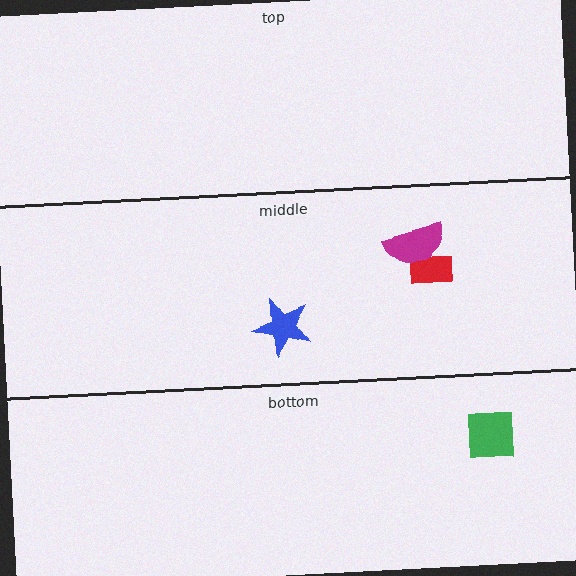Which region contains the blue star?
The middle region.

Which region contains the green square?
The bottom region.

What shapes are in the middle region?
The blue star, the red rectangle, the magenta semicircle.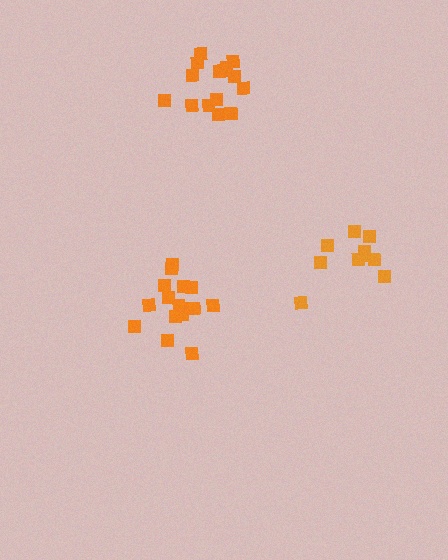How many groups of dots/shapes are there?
There are 3 groups.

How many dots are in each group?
Group 1: 10 dots, Group 2: 16 dots, Group 3: 15 dots (41 total).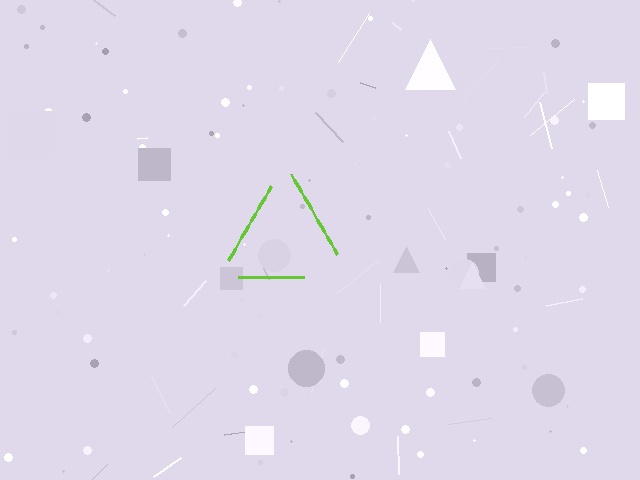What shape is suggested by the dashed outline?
The dashed outline suggests a triangle.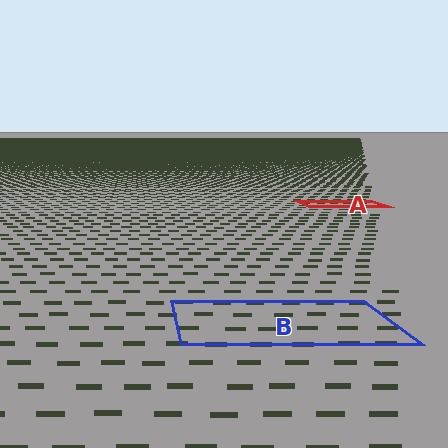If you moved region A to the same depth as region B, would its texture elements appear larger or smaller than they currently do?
They would appear larger. At a closer depth, the same texture elements are projected at a bigger on-screen size.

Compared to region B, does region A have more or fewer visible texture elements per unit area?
Region A has more texture elements per unit area — they are packed more densely because it is farther away.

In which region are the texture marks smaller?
The texture marks are smaller in region A, because it is farther away.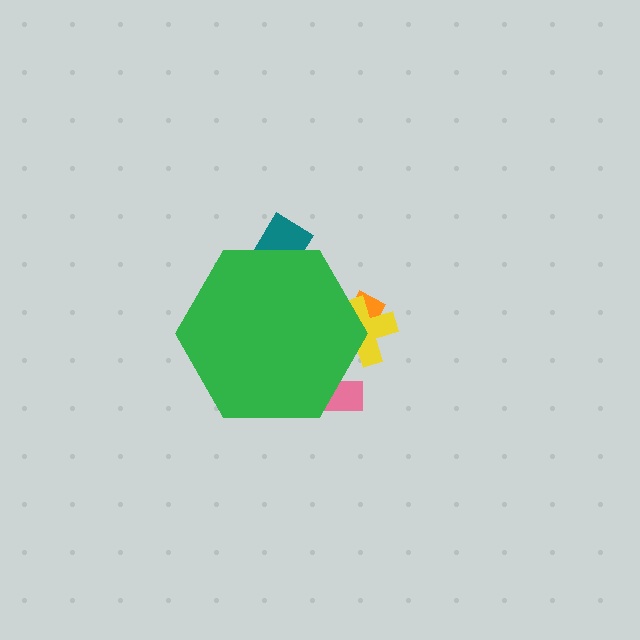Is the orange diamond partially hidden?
Yes, the orange diamond is partially hidden behind the green hexagon.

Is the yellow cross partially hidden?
Yes, the yellow cross is partially hidden behind the green hexagon.